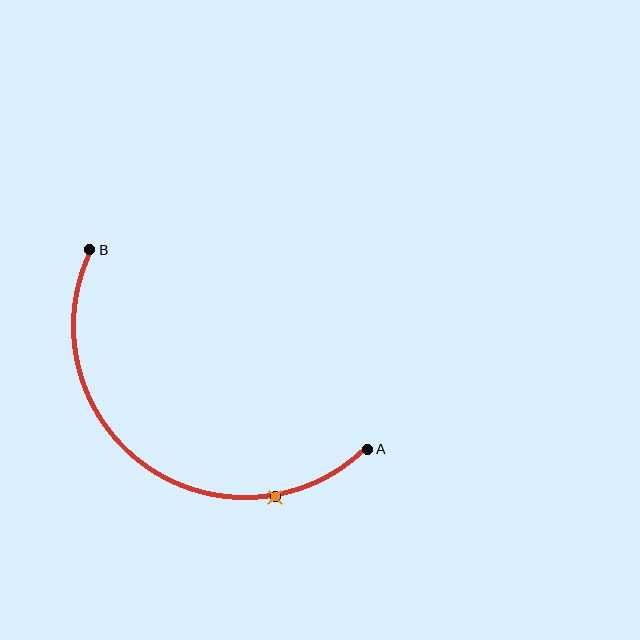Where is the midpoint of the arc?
The arc midpoint is the point on the curve farthest from the straight line joining A and B. It sits below and to the left of that line.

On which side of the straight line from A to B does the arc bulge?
The arc bulges below and to the left of the straight line connecting A and B.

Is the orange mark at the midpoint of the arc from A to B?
No. The orange mark lies on the arc but is closer to endpoint A. The arc midpoint would be at the point on the curve equidistant along the arc from both A and B.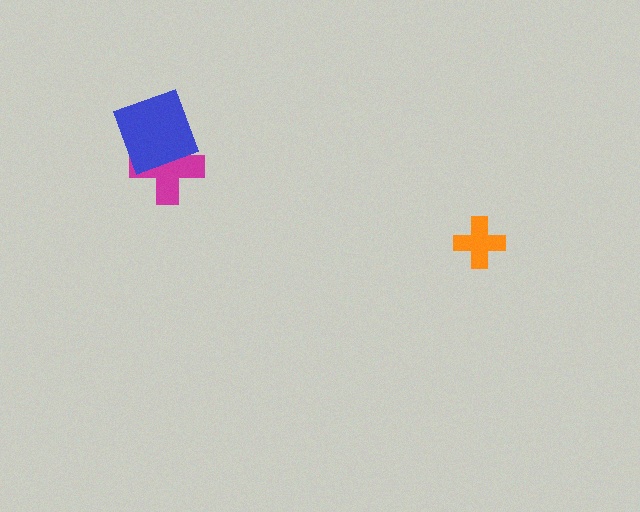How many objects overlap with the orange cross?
0 objects overlap with the orange cross.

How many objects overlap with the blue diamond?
1 object overlaps with the blue diamond.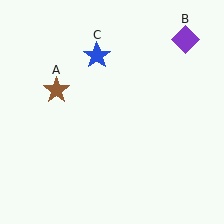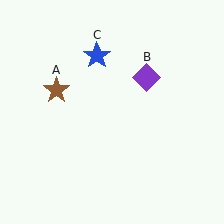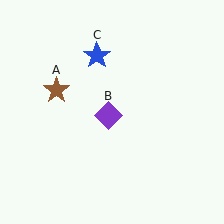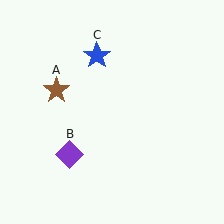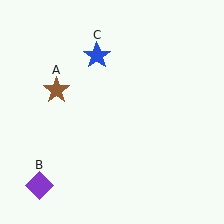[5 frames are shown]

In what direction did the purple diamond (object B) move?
The purple diamond (object B) moved down and to the left.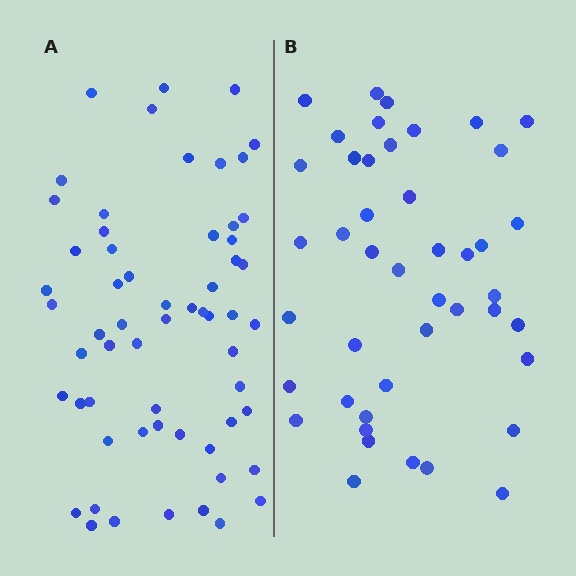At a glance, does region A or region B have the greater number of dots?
Region A (the left region) has more dots.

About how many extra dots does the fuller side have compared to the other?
Region A has approximately 15 more dots than region B.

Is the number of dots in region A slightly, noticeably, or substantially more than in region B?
Region A has noticeably more, but not dramatically so. The ratio is roughly 1.4 to 1.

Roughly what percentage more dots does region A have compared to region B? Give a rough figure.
About 35% more.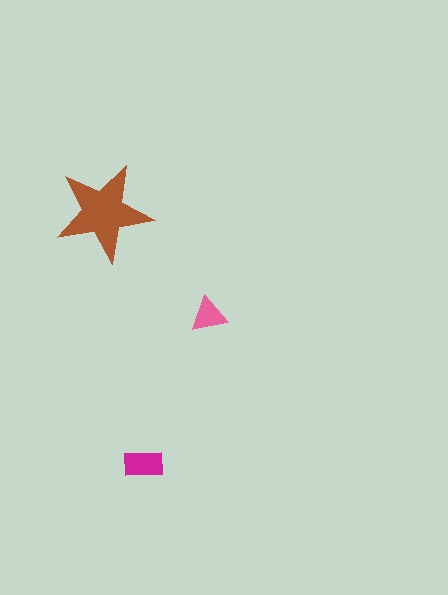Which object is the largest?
The brown star.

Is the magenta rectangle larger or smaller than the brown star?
Smaller.